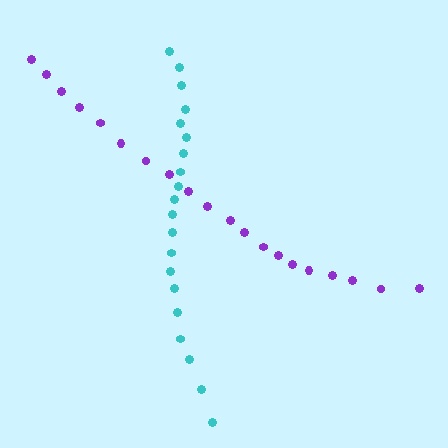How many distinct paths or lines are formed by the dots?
There are 2 distinct paths.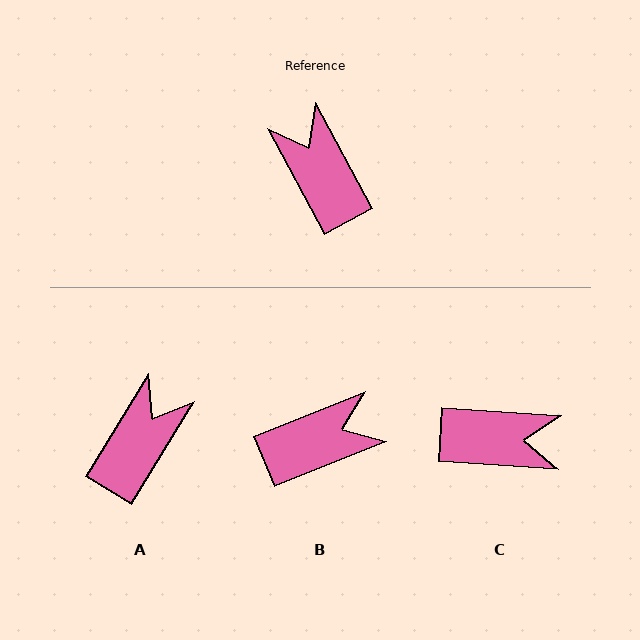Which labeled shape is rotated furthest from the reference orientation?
C, about 122 degrees away.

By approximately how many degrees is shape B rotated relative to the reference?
Approximately 97 degrees clockwise.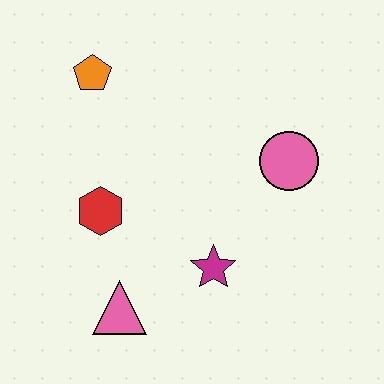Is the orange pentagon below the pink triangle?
No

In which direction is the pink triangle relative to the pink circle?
The pink triangle is to the left of the pink circle.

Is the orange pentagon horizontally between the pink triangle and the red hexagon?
No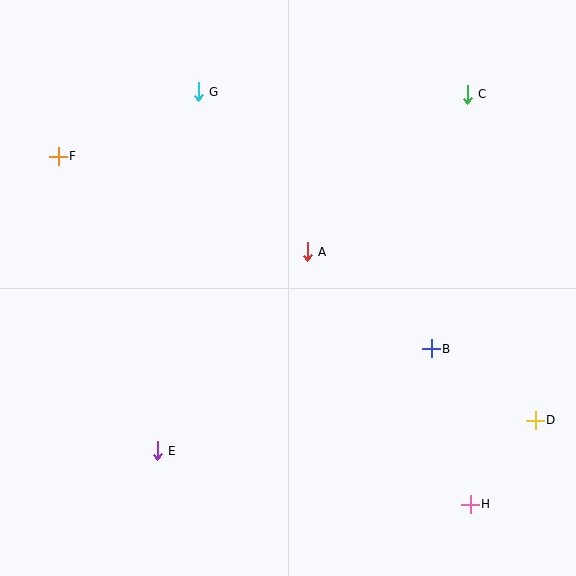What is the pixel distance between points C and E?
The distance between C and E is 472 pixels.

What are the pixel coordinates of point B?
Point B is at (431, 349).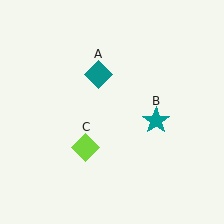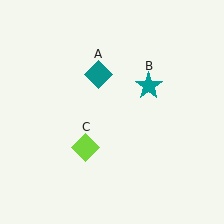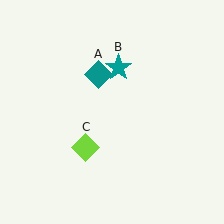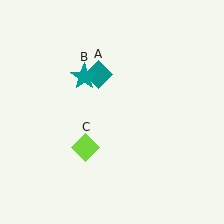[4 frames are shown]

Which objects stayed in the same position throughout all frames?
Teal diamond (object A) and lime diamond (object C) remained stationary.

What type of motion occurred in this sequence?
The teal star (object B) rotated counterclockwise around the center of the scene.